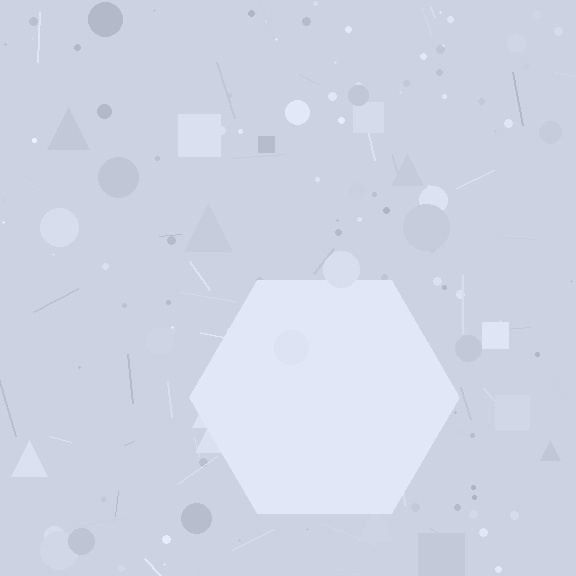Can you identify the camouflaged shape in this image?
The camouflaged shape is a hexagon.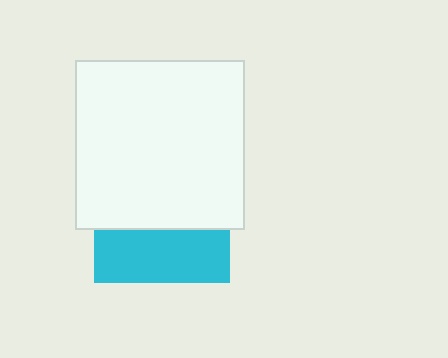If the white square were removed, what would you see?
You would see the complete cyan square.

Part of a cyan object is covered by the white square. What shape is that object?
It is a square.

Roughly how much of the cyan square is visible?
A small part of it is visible (roughly 40%).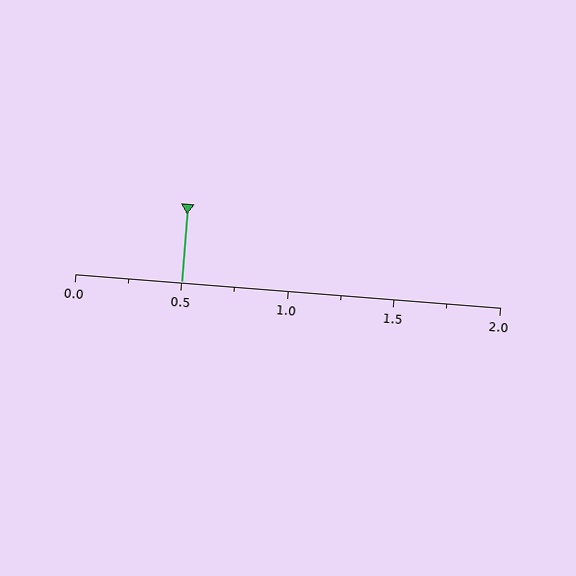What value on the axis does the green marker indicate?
The marker indicates approximately 0.5.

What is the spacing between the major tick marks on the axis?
The major ticks are spaced 0.5 apart.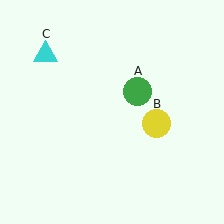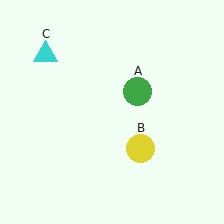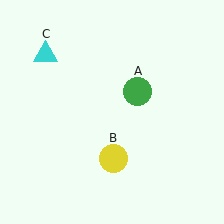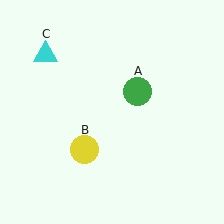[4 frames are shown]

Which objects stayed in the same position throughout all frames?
Green circle (object A) and cyan triangle (object C) remained stationary.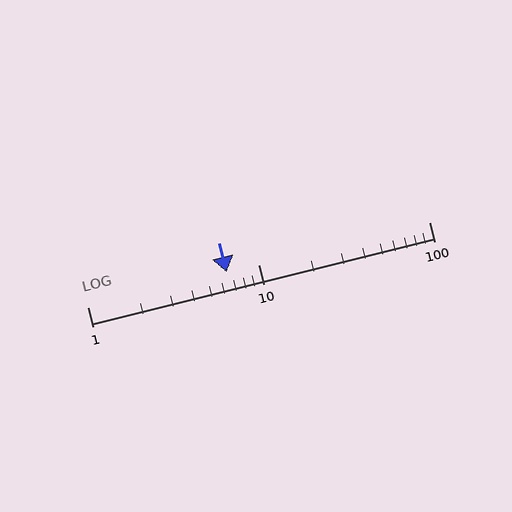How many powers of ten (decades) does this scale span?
The scale spans 2 decades, from 1 to 100.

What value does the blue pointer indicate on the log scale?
The pointer indicates approximately 6.5.